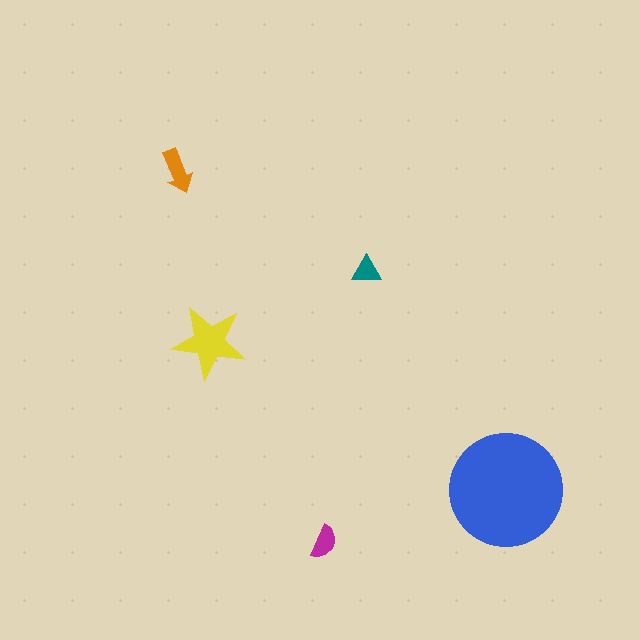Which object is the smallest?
The teal triangle.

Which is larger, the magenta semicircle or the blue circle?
The blue circle.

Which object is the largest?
The blue circle.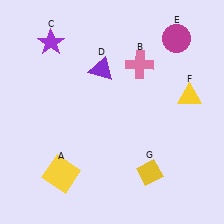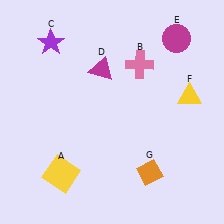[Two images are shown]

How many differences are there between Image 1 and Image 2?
There are 2 differences between the two images.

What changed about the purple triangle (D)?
In Image 1, D is purple. In Image 2, it changed to magenta.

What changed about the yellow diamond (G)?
In Image 1, G is yellow. In Image 2, it changed to orange.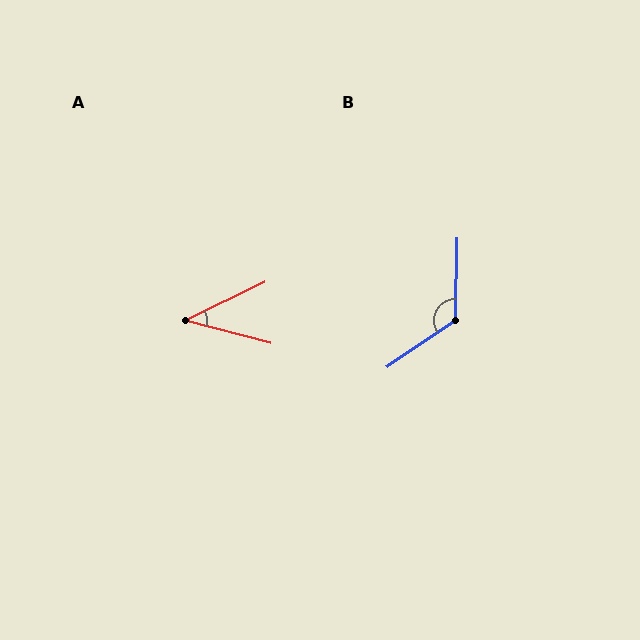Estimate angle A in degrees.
Approximately 40 degrees.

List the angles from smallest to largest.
A (40°), B (125°).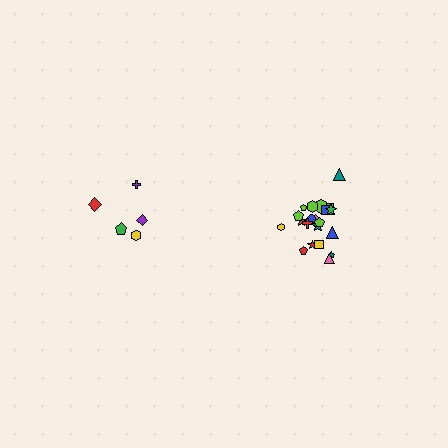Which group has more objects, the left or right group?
The right group.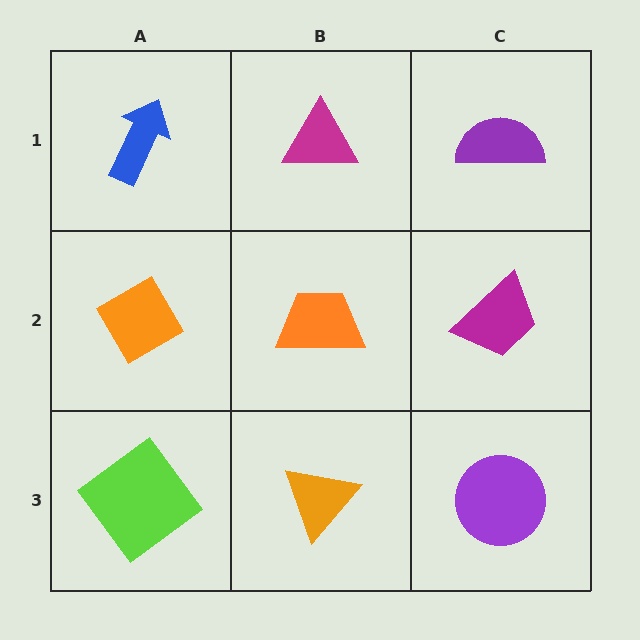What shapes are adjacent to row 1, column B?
An orange trapezoid (row 2, column B), a blue arrow (row 1, column A), a purple semicircle (row 1, column C).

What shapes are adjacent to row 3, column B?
An orange trapezoid (row 2, column B), a lime diamond (row 3, column A), a purple circle (row 3, column C).